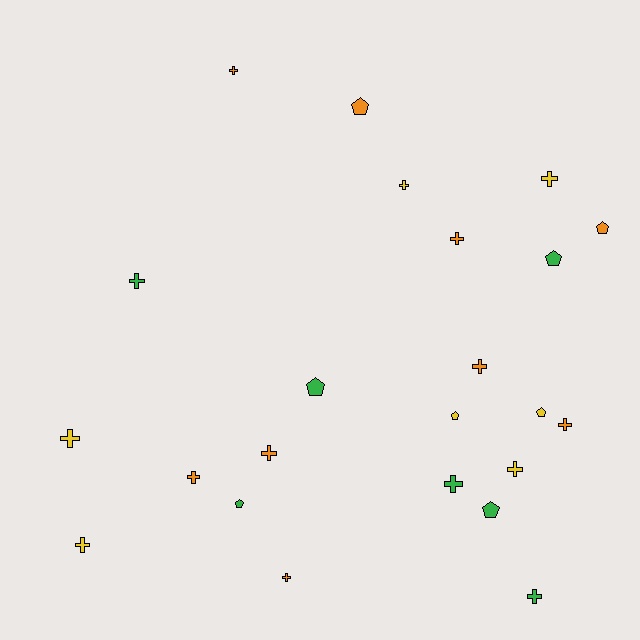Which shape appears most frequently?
Cross, with 15 objects.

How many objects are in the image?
There are 23 objects.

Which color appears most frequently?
Orange, with 9 objects.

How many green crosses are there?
There are 3 green crosses.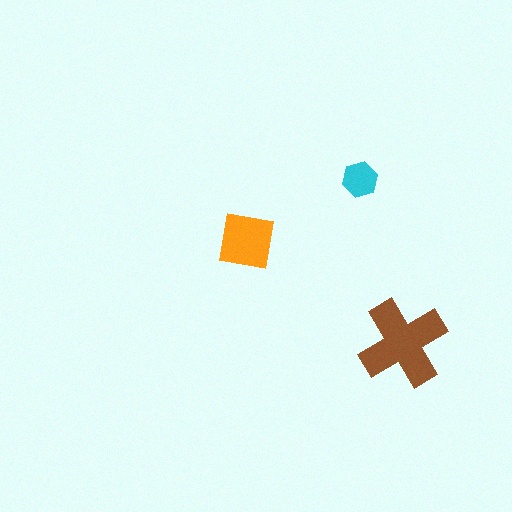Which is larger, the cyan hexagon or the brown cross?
The brown cross.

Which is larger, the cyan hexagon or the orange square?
The orange square.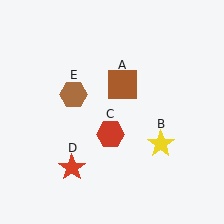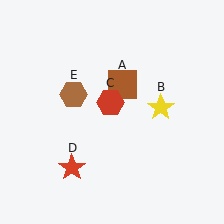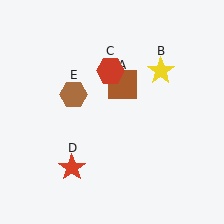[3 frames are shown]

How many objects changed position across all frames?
2 objects changed position: yellow star (object B), red hexagon (object C).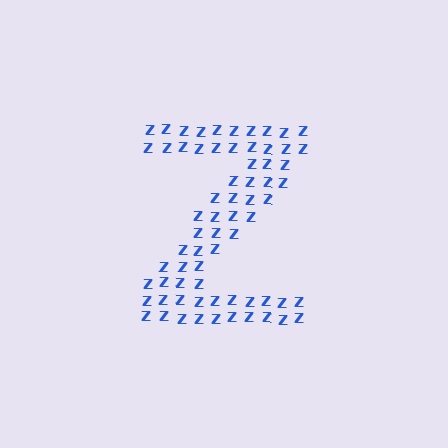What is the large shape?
The large shape is the letter Z.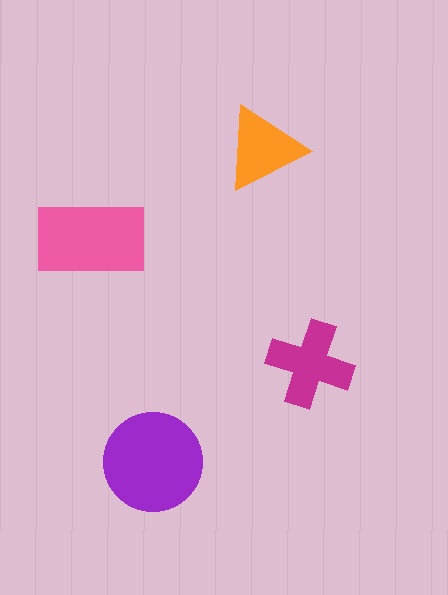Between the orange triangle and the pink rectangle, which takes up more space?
The pink rectangle.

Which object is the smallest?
The orange triangle.